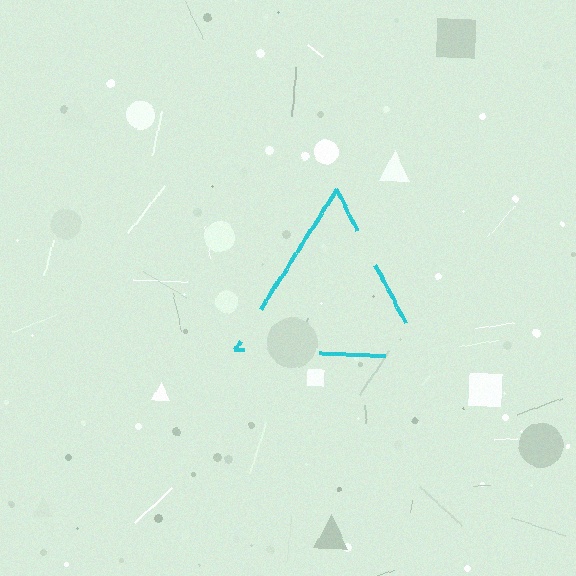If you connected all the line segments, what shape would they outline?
They would outline a triangle.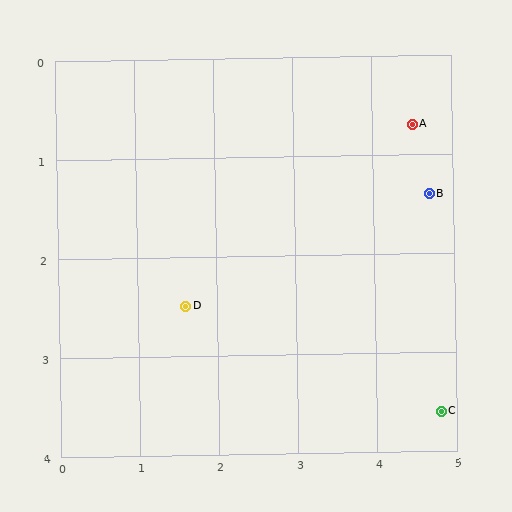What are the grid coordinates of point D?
Point D is at approximately (1.6, 2.5).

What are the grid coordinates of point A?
Point A is at approximately (4.5, 0.7).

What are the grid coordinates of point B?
Point B is at approximately (4.7, 1.4).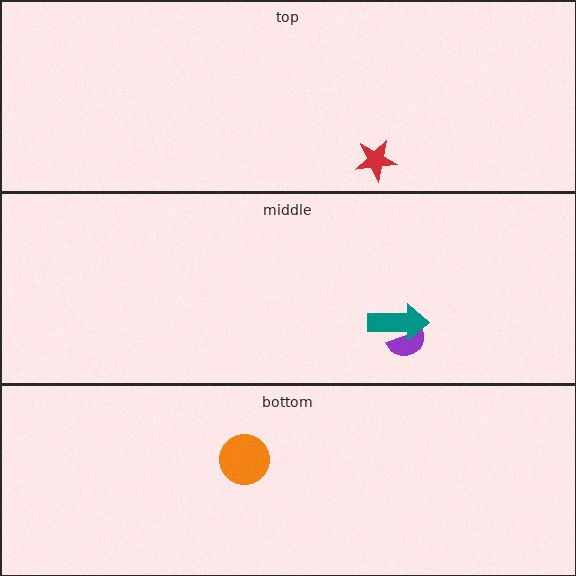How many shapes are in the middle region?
2.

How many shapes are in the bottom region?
1.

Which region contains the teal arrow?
The middle region.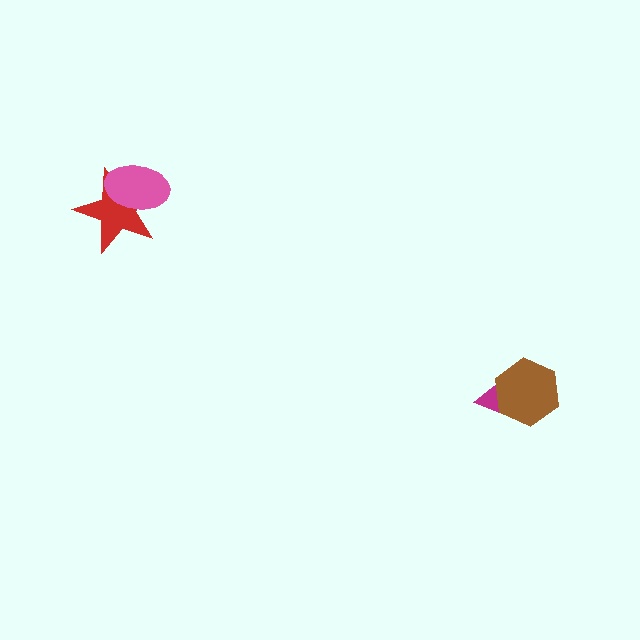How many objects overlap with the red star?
1 object overlaps with the red star.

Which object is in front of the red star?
The pink ellipse is in front of the red star.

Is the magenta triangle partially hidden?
Yes, it is partially covered by another shape.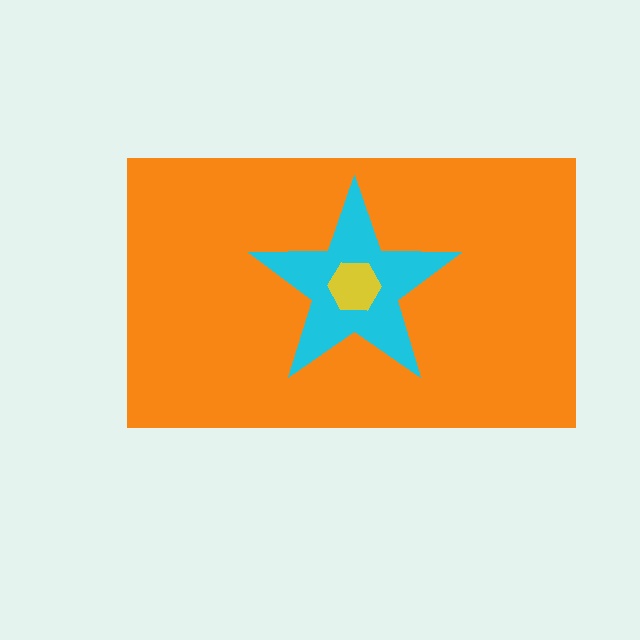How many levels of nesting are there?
3.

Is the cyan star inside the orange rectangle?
Yes.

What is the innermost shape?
The yellow hexagon.